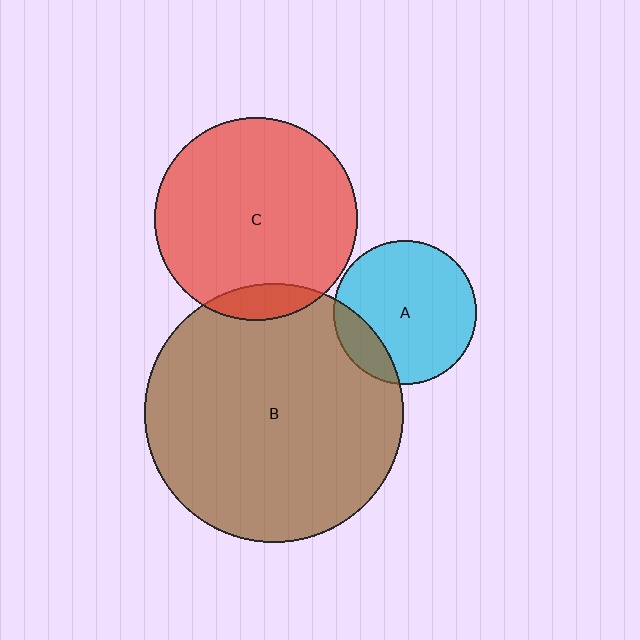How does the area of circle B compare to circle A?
Approximately 3.3 times.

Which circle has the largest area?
Circle B (brown).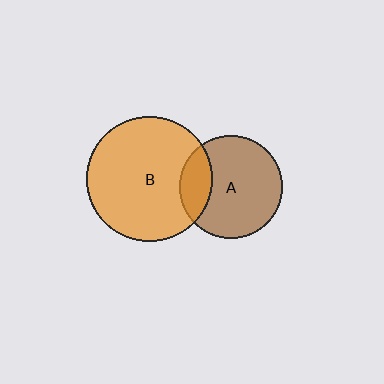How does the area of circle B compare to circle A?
Approximately 1.5 times.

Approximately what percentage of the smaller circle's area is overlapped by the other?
Approximately 20%.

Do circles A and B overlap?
Yes.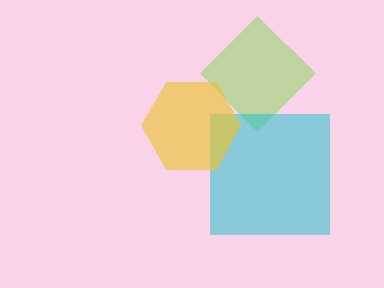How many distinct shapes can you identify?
There are 3 distinct shapes: a lime diamond, a cyan square, a yellow hexagon.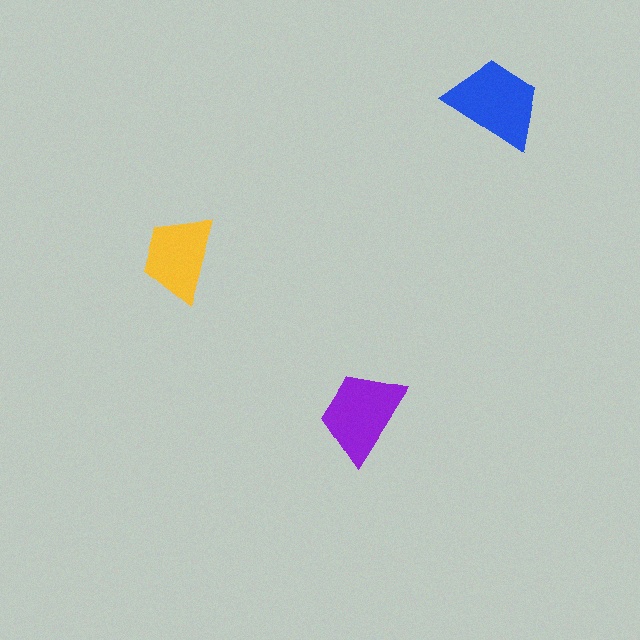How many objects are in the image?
There are 3 objects in the image.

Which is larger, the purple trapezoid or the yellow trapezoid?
The purple one.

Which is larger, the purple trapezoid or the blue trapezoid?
The blue one.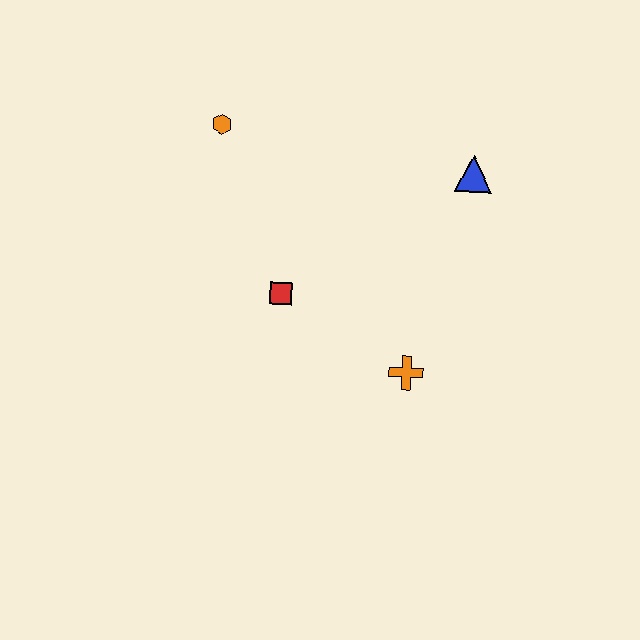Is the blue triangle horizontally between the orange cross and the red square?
No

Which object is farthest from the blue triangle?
The orange hexagon is farthest from the blue triangle.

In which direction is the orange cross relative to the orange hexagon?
The orange cross is below the orange hexagon.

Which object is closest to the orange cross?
The red square is closest to the orange cross.